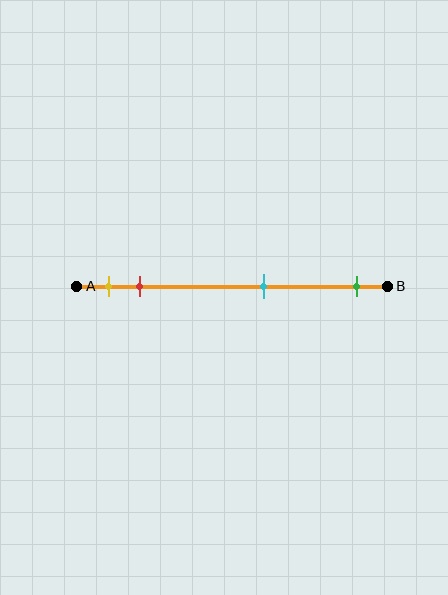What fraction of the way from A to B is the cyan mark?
The cyan mark is approximately 60% (0.6) of the way from A to B.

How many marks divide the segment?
There are 4 marks dividing the segment.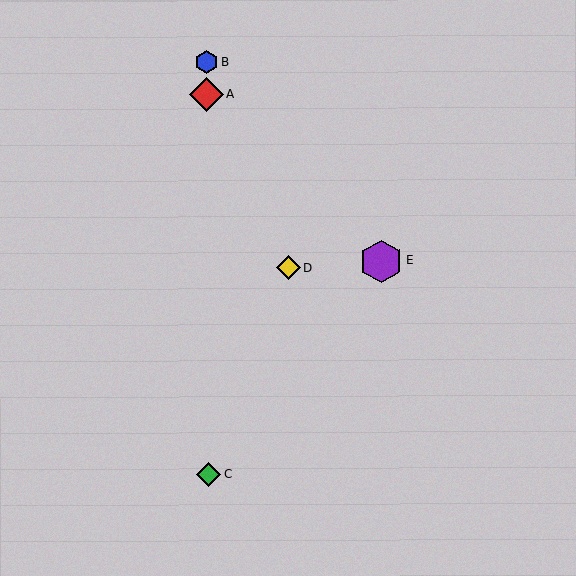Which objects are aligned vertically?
Objects A, B, C are aligned vertically.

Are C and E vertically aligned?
No, C is at x≈208 and E is at x≈381.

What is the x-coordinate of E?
Object E is at x≈381.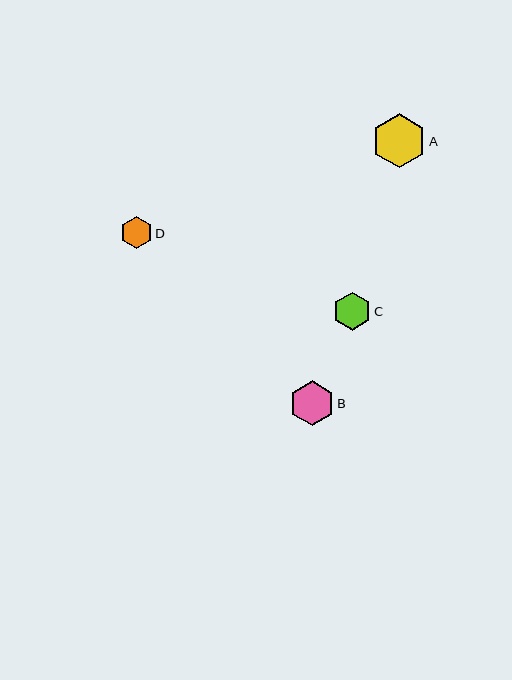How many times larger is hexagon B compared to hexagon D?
Hexagon B is approximately 1.4 times the size of hexagon D.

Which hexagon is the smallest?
Hexagon D is the smallest with a size of approximately 32 pixels.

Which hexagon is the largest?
Hexagon A is the largest with a size of approximately 54 pixels.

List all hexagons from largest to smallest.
From largest to smallest: A, B, C, D.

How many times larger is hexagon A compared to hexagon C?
Hexagon A is approximately 1.4 times the size of hexagon C.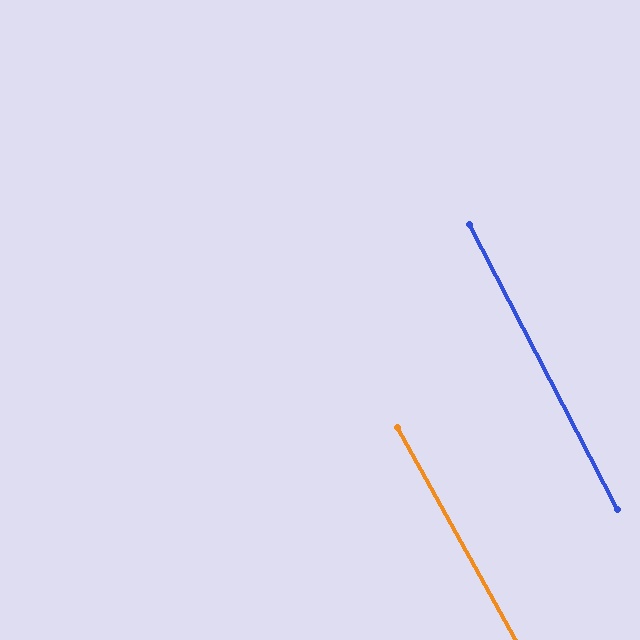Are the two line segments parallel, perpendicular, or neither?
Parallel — their directions differ by only 1.7°.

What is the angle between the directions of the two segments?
Approximately 2 degrees.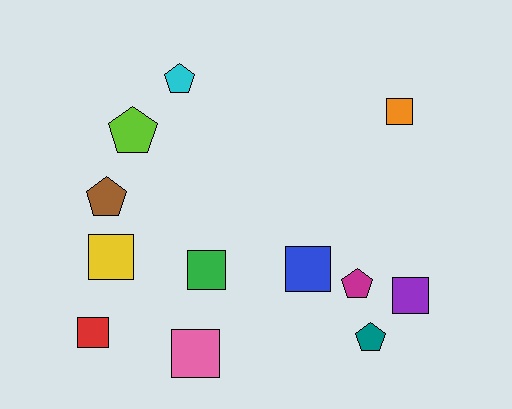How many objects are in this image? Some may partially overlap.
There are 12 objects.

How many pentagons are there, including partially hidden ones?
There are 5 pentagons.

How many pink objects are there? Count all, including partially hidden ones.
There is 1 pink object.